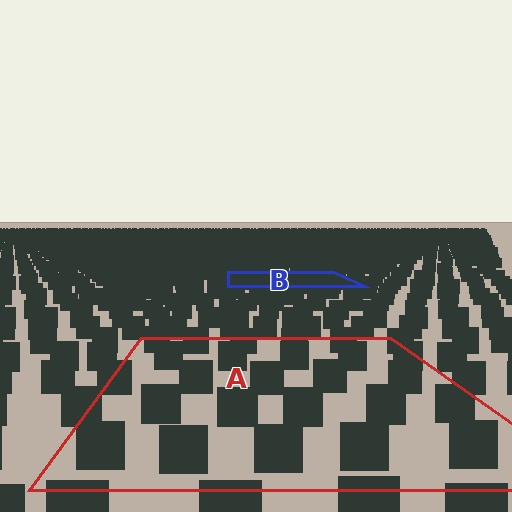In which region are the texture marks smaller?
The texture marks are smaller in region B, because it is farther away.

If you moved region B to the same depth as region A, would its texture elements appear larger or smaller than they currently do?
They would appear larger. At a closer depth, the same texture elements are projected at a bigger on-screen size.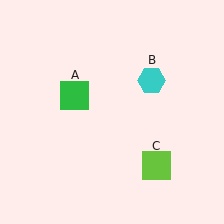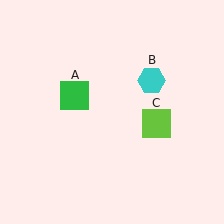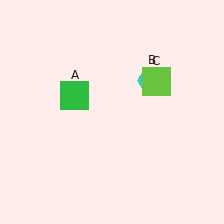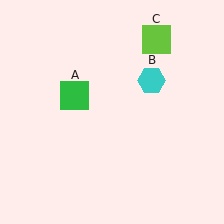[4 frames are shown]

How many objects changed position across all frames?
1 object changed position: lime square (object C).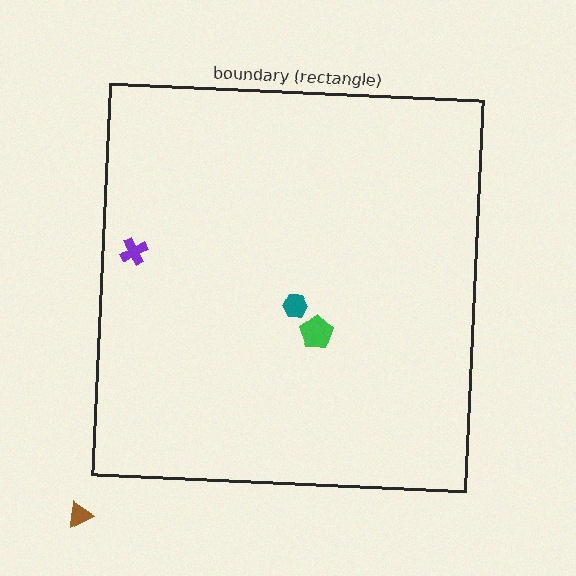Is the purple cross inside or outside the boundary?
Inside.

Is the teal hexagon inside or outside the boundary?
Inside.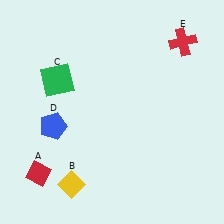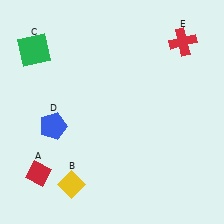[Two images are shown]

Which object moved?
The green square (C) moved up.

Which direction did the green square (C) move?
The green square (C) moved up.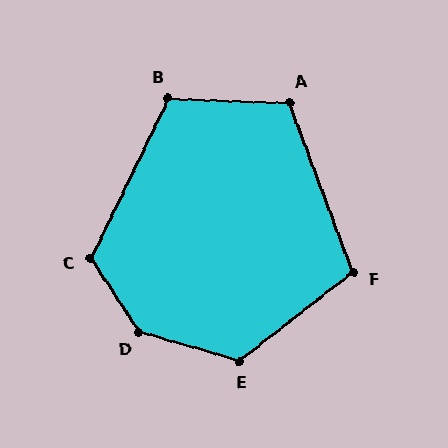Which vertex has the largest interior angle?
D, at approximately 139 degrees.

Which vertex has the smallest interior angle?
F, at approximately 108 degrees.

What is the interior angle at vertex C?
Approximately 121 degrees (obtuse).